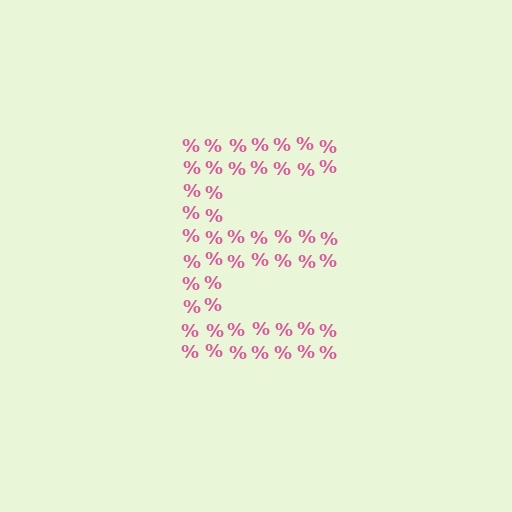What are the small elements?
The small elements are percent signs.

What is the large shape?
The large shape is the letter E.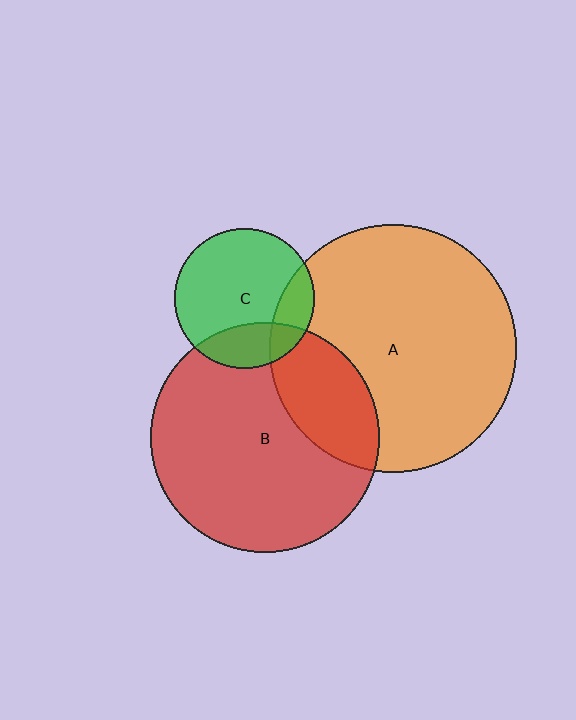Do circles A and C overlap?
Yes.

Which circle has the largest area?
Circle A (orange).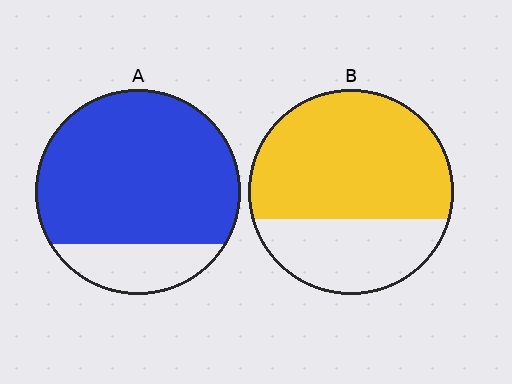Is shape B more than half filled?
Yes.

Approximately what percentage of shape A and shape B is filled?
A is approximately 80% and B is approximately 65%.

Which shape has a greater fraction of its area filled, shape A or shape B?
Shape A.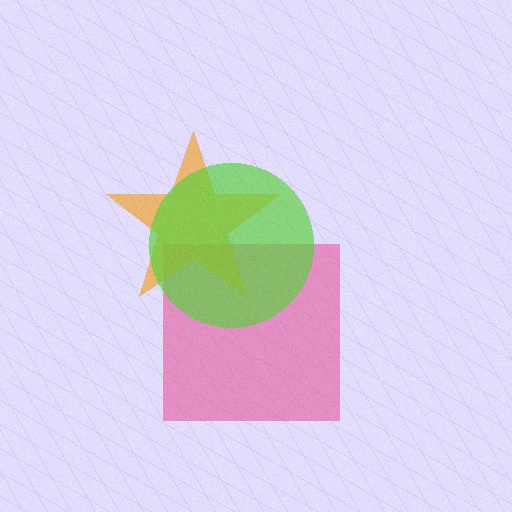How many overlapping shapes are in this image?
There are 3 overlapping shapes in the image.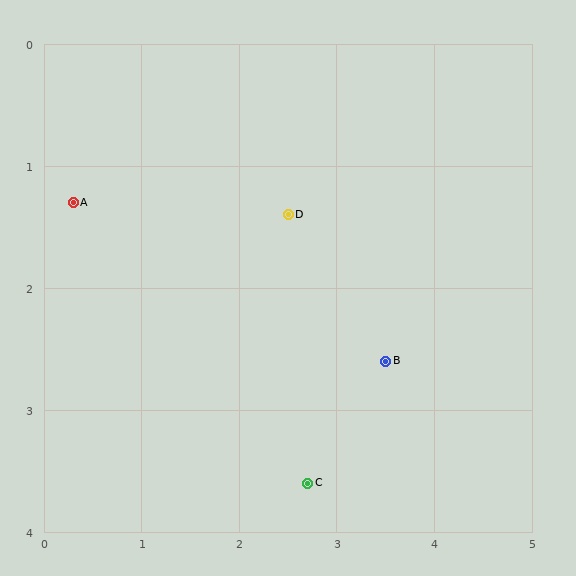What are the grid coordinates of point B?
Point B is at approximately (3.5, 2.6).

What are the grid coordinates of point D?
Point D is at approximately (2.5, 1.4).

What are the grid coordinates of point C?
Point C is at approximately (2.7, 3.6).